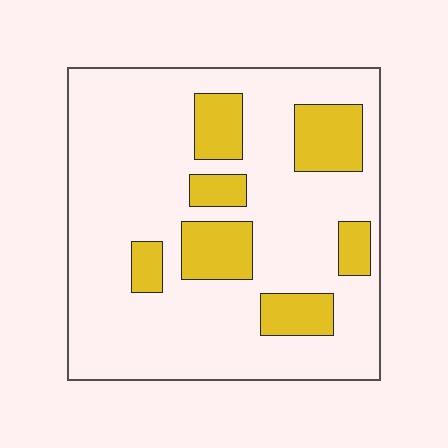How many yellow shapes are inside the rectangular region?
7.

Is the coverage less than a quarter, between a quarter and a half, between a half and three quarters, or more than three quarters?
Less than a quarter.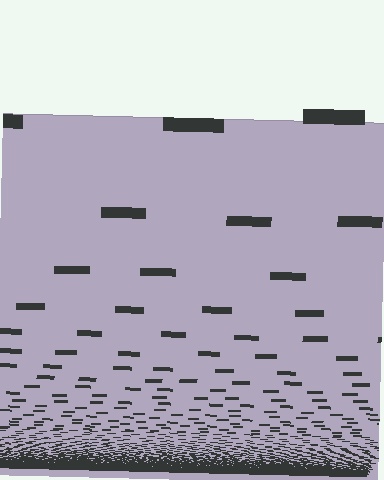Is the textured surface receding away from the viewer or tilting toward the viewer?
The surface appears to tilt toward the viewer. Texture elements get larger and sparser toward the top.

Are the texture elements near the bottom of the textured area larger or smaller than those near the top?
Smaller. The gradient is inverted — elements near the bottom are smaller and denser.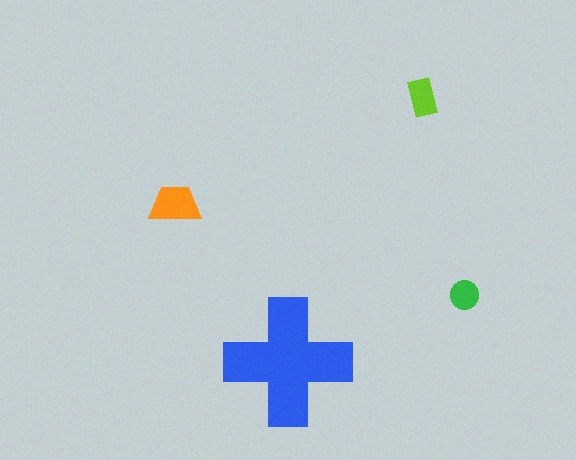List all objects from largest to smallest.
The blue cross, the orange trapezoid, the lime rectangle, the green circle.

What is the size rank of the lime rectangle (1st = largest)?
3rd.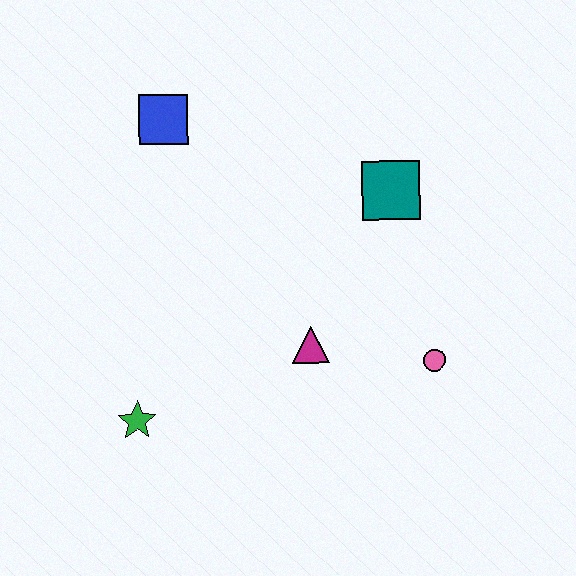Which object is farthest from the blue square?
The pink circle is farthest from the blue square.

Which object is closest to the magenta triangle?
The pink circle is closest to the magenta triangle.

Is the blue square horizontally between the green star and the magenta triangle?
Yes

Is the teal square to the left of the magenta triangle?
No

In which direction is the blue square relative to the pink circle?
The blue square is to the left of the pink circle.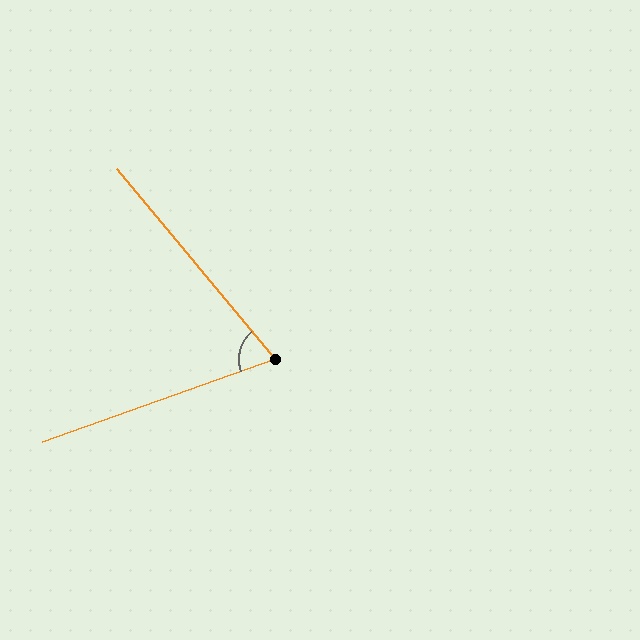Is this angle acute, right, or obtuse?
It is acute.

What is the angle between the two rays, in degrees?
Approximately 70 degrees.